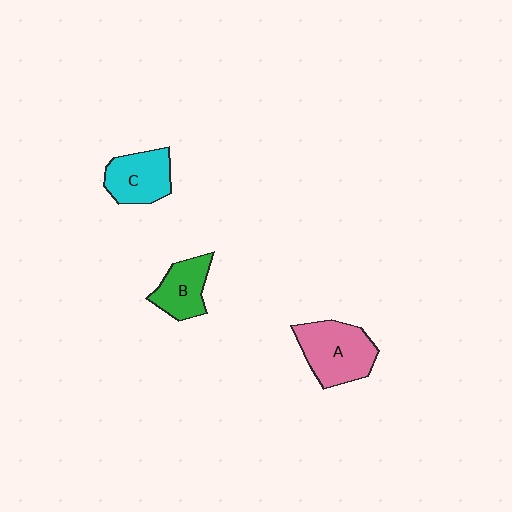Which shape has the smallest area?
Shape B (green).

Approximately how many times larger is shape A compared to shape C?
Approximately 1.3 times.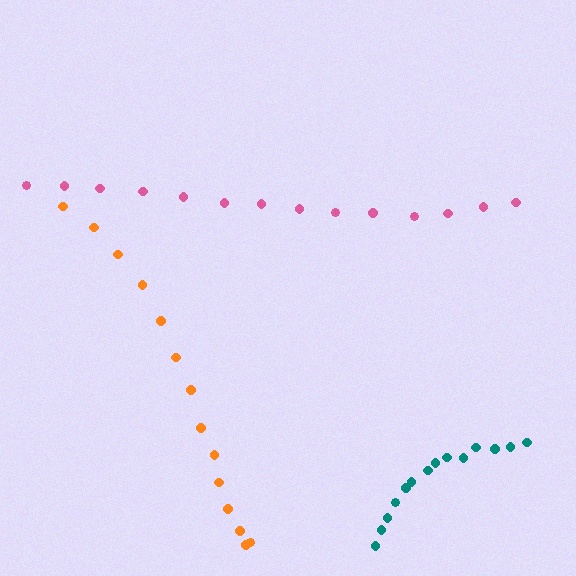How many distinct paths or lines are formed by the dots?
There are 3 distinct paths.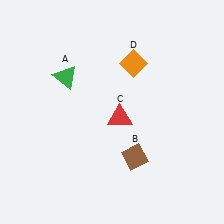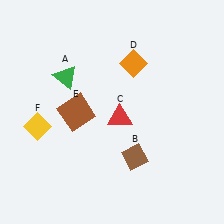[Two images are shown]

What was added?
A brown square (E), a yellow diamond (F) were added in Image 2.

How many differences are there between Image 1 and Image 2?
There are 2 differences between the two images.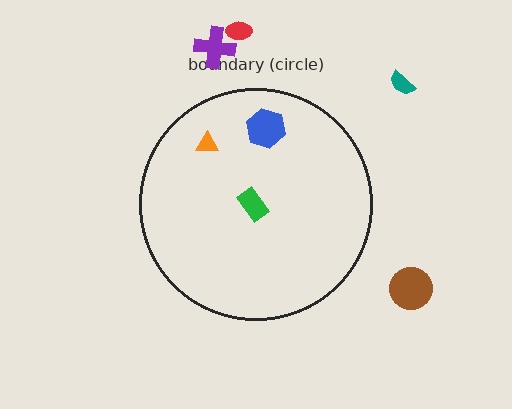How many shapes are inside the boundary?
3 inside, 4 outside.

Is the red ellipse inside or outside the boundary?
Outside.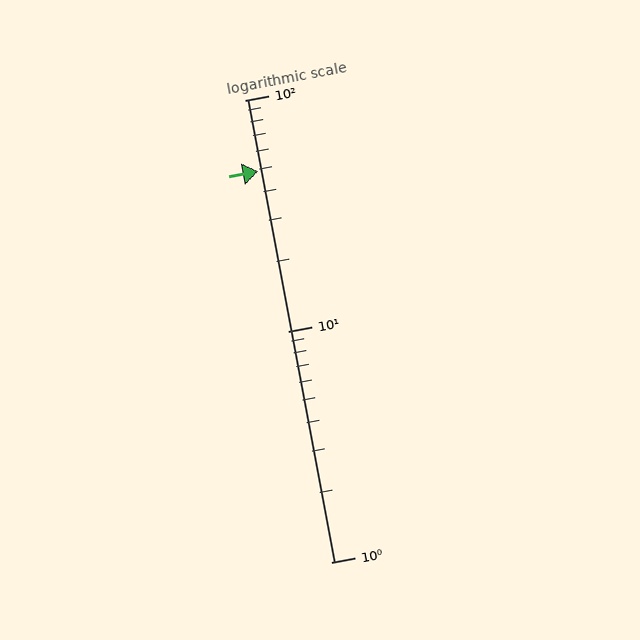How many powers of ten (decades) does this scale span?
The scale spans 2 decades, from 1 to 100.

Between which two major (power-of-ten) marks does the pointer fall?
The pointer is between 10 and 100.